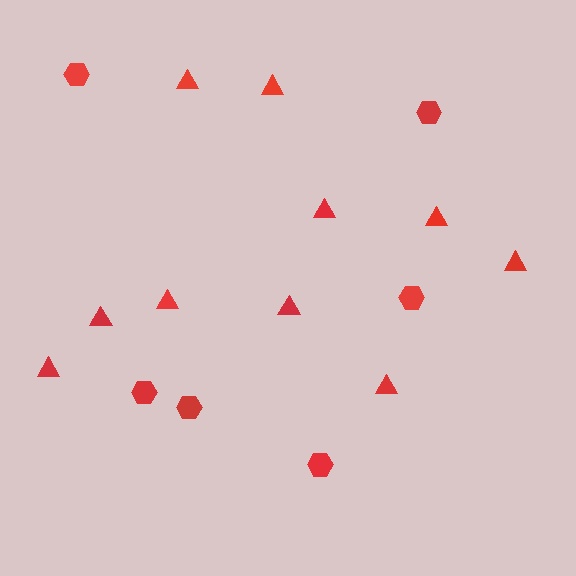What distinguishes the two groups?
There are 2 groups: one group of triangles (10) and one group of hexagons (6).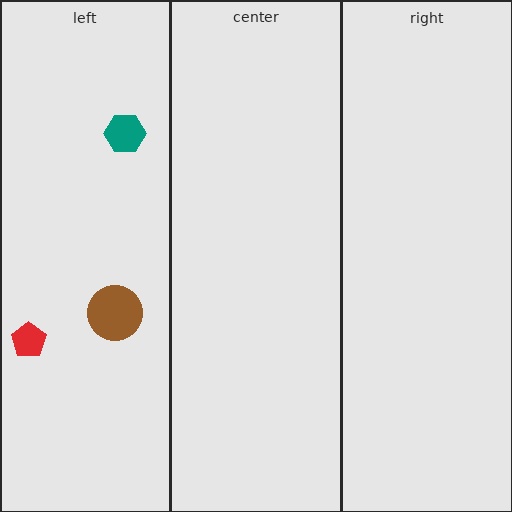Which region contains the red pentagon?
The left region.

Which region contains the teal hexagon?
The left region.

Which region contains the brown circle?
The left region.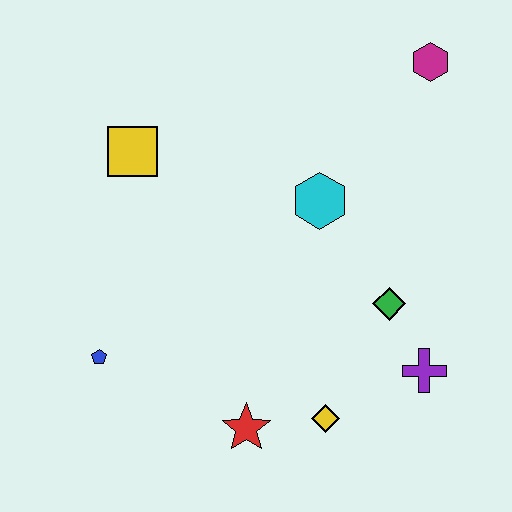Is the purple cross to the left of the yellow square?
No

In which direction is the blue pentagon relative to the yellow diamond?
The blue pentagon is to the left of the yellow diamond.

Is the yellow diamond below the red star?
No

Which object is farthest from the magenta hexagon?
The blue pentagon is farthest from the magenta hexagon.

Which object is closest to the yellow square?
The cyan hexagon is closest to the yellow square.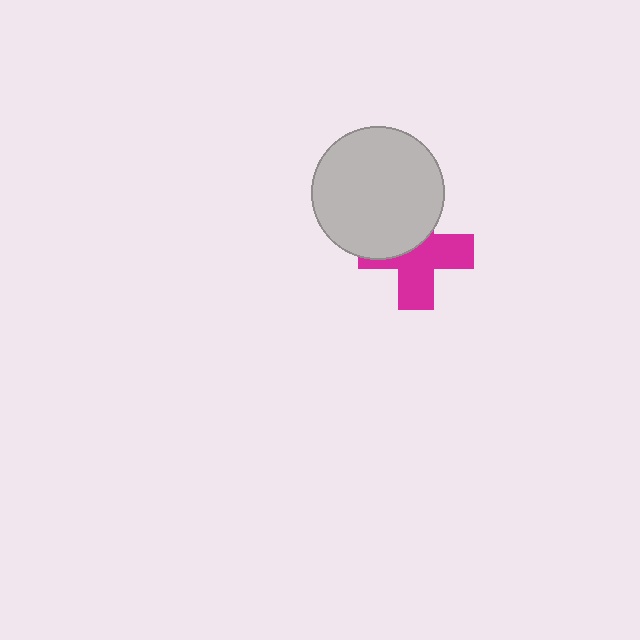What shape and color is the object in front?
The object in front is a light gray circle.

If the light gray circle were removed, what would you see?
You would see the complete magenta cross.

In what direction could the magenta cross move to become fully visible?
The magenta cross could move down. That would shift it out from behind the light gray circle entirely.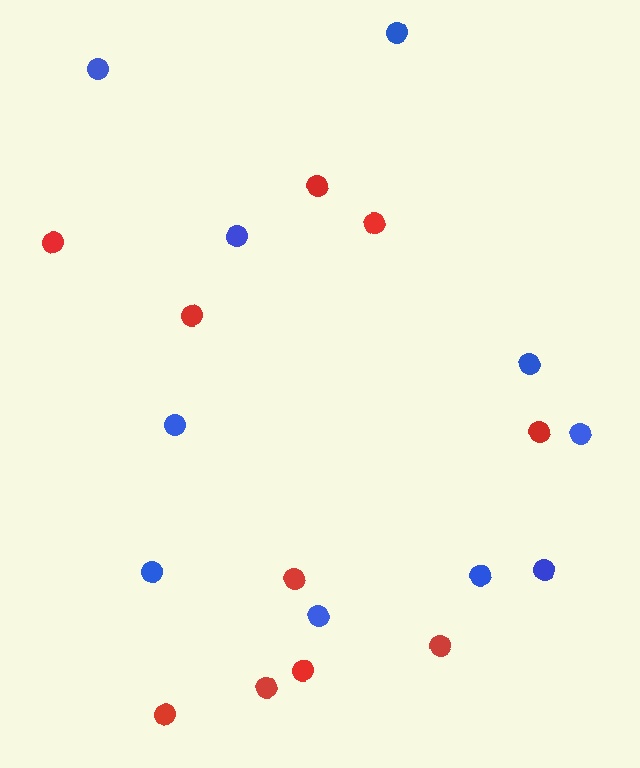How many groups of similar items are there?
There are 2 groups: one group of blue circles (10) and one group of red circles (10).